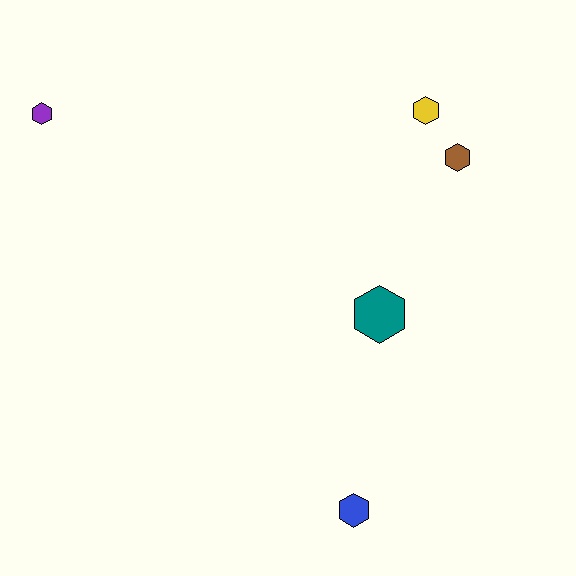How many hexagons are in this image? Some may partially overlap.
There are 5 hexagons.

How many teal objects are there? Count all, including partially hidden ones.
There is 1 teal object.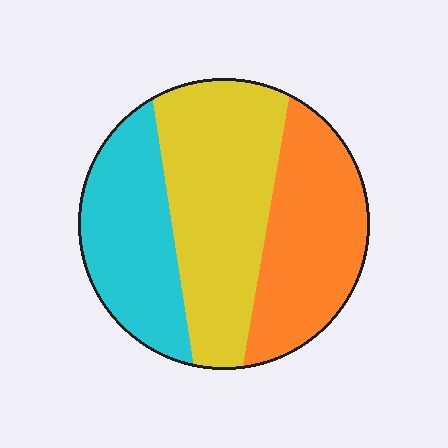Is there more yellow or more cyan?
Yellow.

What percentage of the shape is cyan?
Cyan covers about 30% of the shape.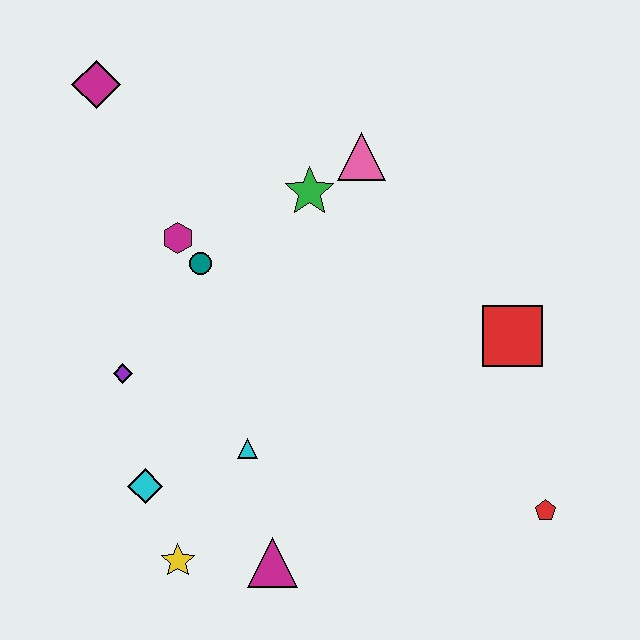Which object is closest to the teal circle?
The magenta hexagon is closest to the teal circle.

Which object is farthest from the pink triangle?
The yellow star is farthest from the pink triangle.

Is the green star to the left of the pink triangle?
Yes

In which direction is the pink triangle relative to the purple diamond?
The pink triangle is to the right of the purple diamond.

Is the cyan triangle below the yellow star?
No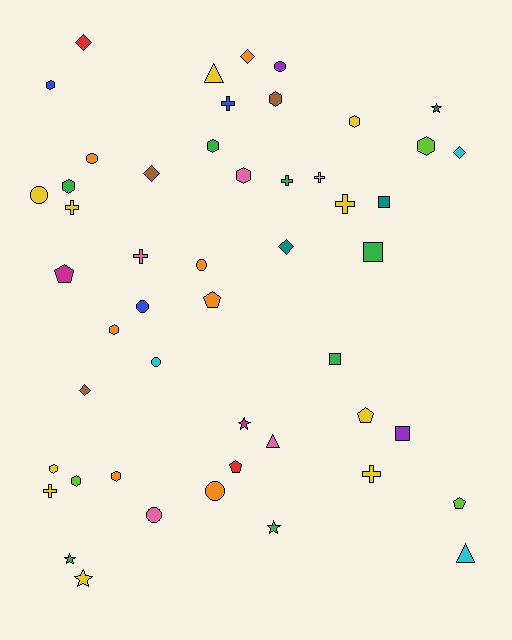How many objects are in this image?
There are 50 objects.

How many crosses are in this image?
There are 8 crosses.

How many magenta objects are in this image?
There are 2 magenta objects.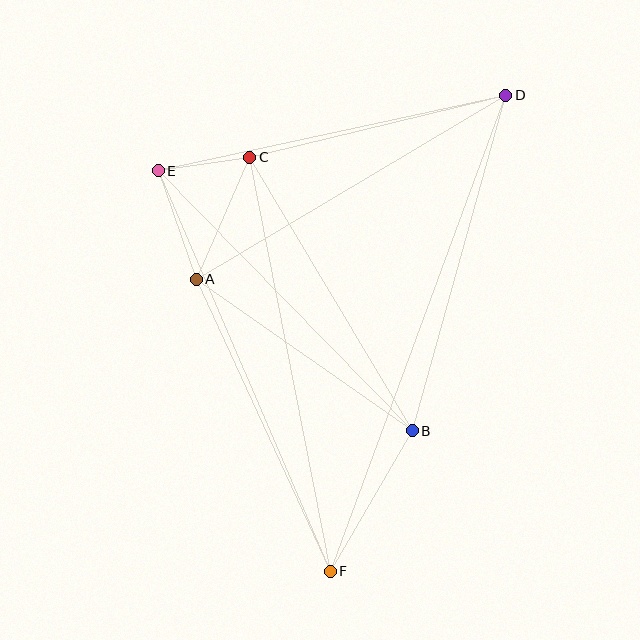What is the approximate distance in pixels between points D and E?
The distance between D and E is approximately 356 pixels.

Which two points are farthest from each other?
Points D and F are farthest from each other.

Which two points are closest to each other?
Points C and E are closest to each other.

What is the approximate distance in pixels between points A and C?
The distance between A and C is approximately 133 pixels.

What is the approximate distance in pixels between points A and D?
The distance between A and D is approximately 360 pixels.